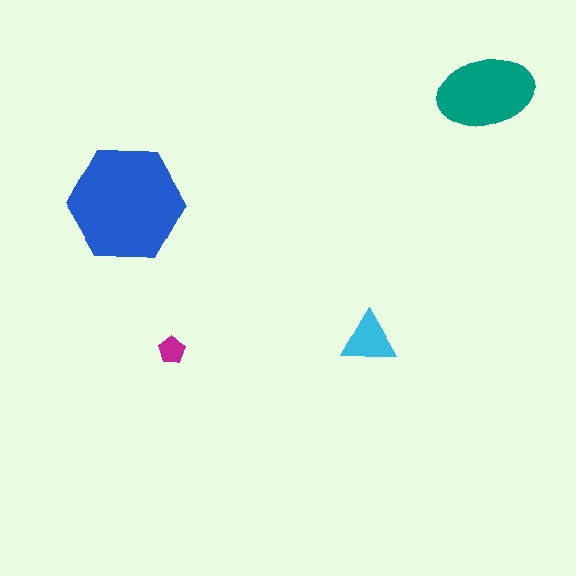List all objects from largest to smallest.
The blue hexagon, the teal ellipse, the cyan triangle, the magenta pentagon.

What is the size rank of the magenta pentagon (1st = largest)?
4th.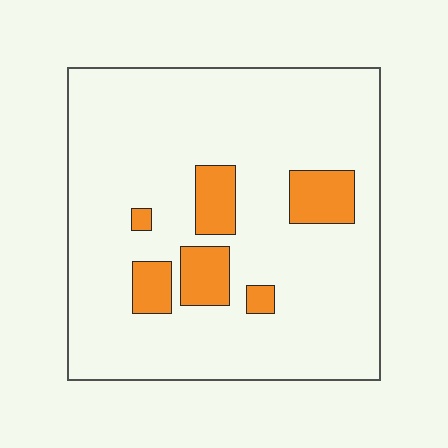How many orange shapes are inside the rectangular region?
6.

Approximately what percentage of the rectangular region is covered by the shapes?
Approximately 15%.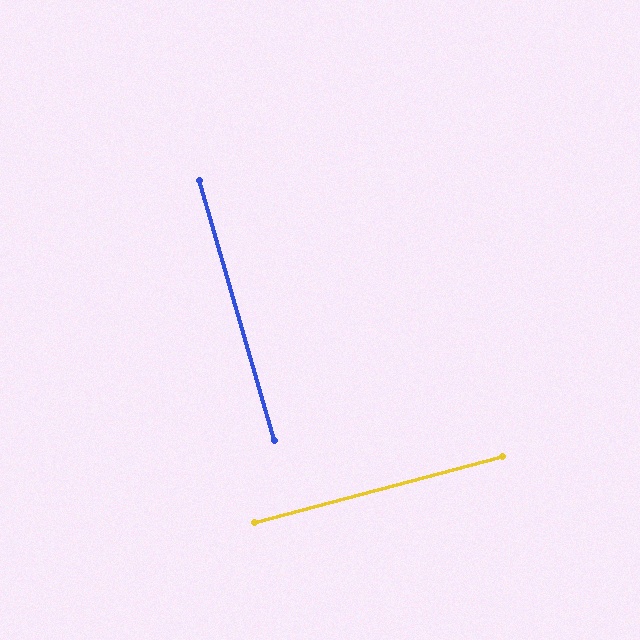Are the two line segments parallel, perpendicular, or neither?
Perpendicular — they meet at approximately 89°.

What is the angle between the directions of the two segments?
Approximately 89 degrees.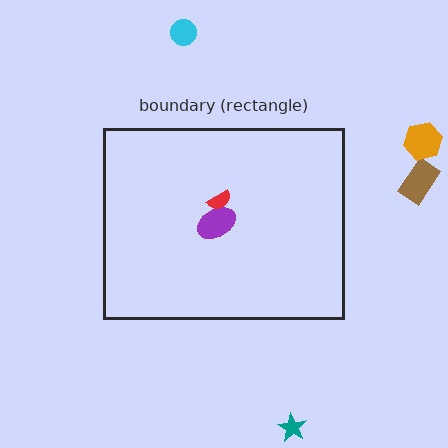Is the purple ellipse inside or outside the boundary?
Inside.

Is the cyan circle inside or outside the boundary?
Outside.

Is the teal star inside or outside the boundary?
Outside.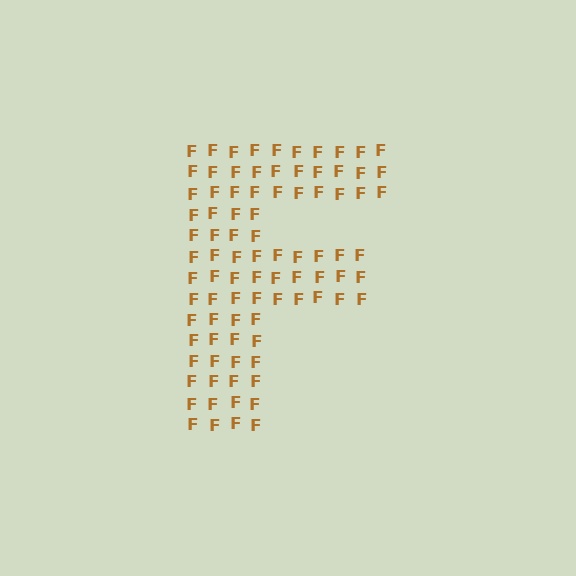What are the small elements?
The small elements are letter F's.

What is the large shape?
The large shape is the letter F.